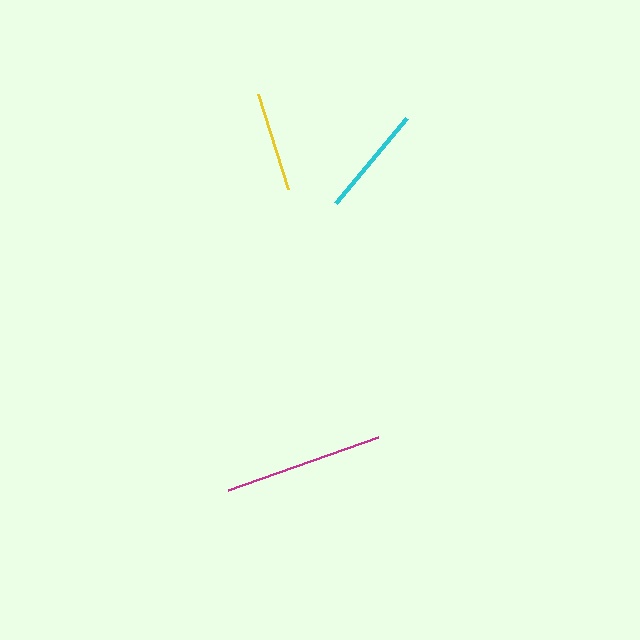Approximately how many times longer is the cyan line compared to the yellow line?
The cyan line is approximately 1.1 times the length of the yellow line.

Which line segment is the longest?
The magenta line is the longest at approximately 159 pixels.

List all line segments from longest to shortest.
From longest to shortest: magenta, cyan, yellow.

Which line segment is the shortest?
The yellow line is the shortest at approximately 100 pixels.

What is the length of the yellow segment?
The yellow segment is approximately 100 pixels long.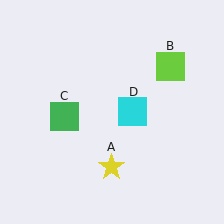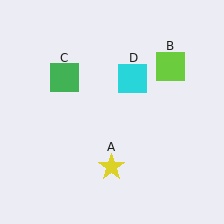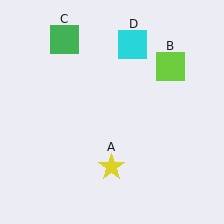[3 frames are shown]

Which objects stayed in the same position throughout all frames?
Yellow star (object A) and lime square (object B) remained stationary.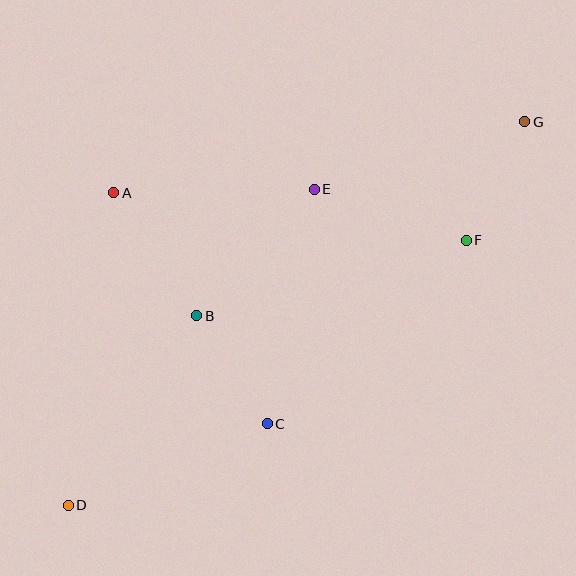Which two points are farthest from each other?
Points D and G are farthest from each other.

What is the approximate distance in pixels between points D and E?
The distance between D and E is approximately 400 pixels.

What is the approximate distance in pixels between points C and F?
The distance between C and F is approximately 271 pixels.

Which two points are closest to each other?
Points B and C are closest to each other.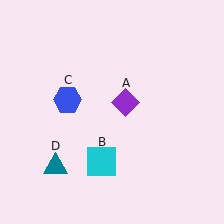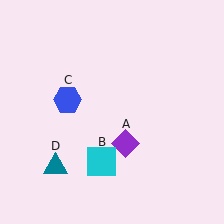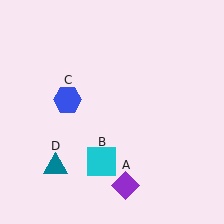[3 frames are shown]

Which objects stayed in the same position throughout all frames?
Cyan square (object B) and blue hexagon (object C) and teal triangle (object D) remained stationary.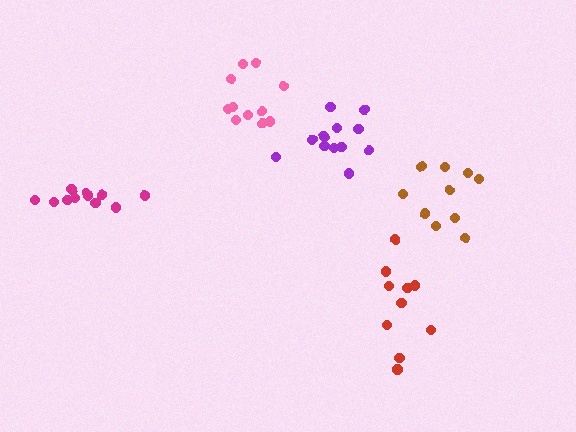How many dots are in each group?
Group 1: 10 dots, Group 2: 11 dots, Group 3: 10 dots, Group 4: 11 dots, Group 5: 13 dots (55 total).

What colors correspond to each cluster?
The clusters are colored: brown, magenta, red, pink, purple.